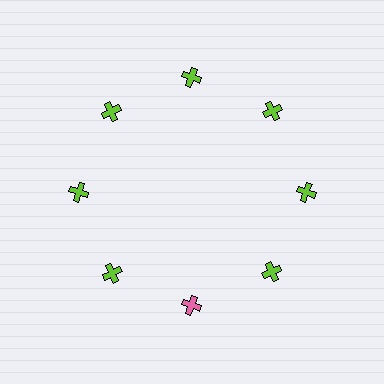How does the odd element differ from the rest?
It has a different color: pink instead of lime.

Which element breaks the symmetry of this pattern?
The pink cross at roughly the 6 o'clock position breaks the symmetry. All other shapes are lime crosses.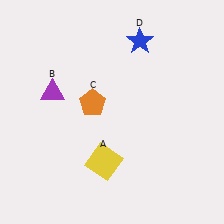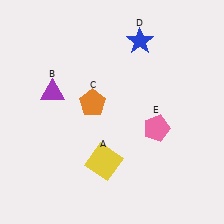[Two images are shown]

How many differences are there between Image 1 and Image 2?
There is 1 difference between the two images.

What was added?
A pink pentagon (E) was added in Image 2.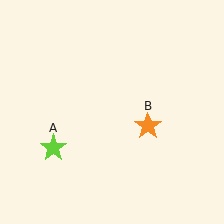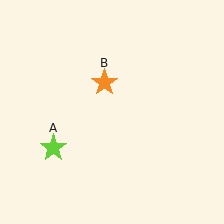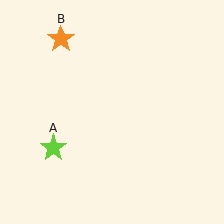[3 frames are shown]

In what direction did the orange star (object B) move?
The orange star (object B) moved up and to the left.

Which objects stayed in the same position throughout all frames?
Lime star (object A) remained stationary.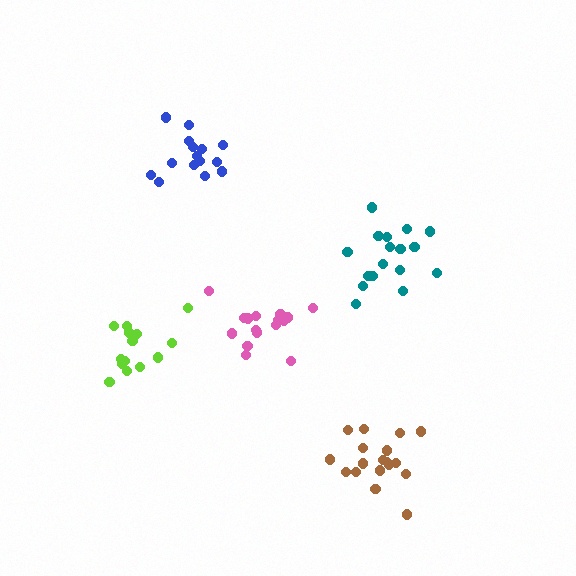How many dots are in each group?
Group 1: 14 dots, Group 2: 15 dots, Group 3: 18 dots, Group 4: 16 dots, Group 5: 17 dots (80 total).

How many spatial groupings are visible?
There are 5 spatial groupings.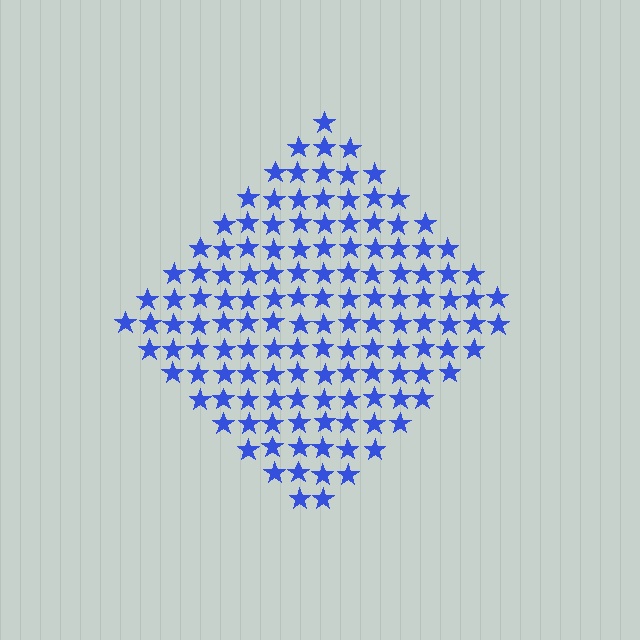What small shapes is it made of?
It is made of small stars.